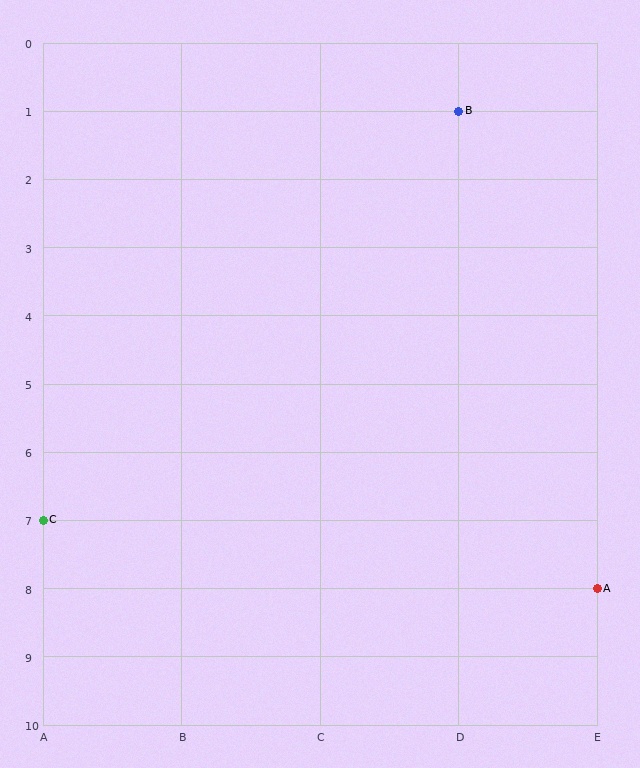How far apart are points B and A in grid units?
Points B and A are 1 column and 7 rows apart (about 7.1 grid units diagonally).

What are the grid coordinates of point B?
Point B is at grid coordinates (D, 1).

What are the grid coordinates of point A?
Point A is at grid coordinates (E, 8).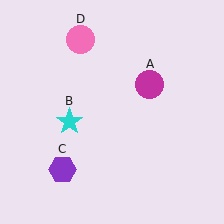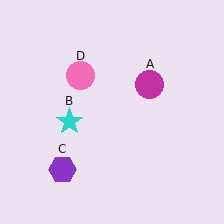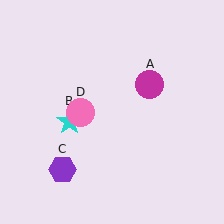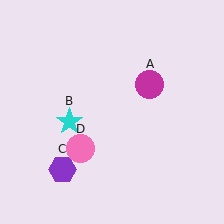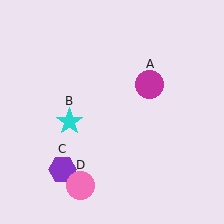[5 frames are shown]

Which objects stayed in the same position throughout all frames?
Magenta circle (object A) and cyan star (object B) and purple hexagon (object C) remained stationary.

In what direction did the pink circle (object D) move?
The pink circle (object D) moved down.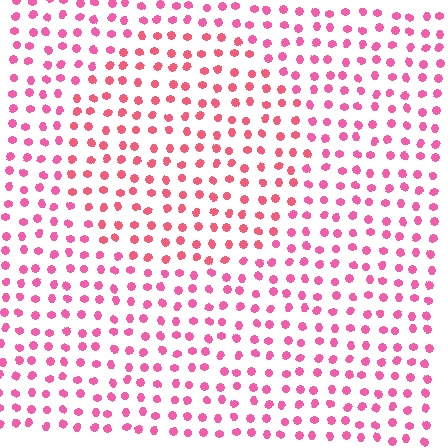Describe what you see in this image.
The image is filled with small pink elements in a uniform arrangement. A circle-shaped region is visible where the elements are tinted to a slightly different hue, forming a subtle color boundary.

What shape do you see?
I see a circle.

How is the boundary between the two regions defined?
The boundary is defined purely by a slight shift in hue (about 19 degrees). Spacing, size, and orientation are identical on both sides.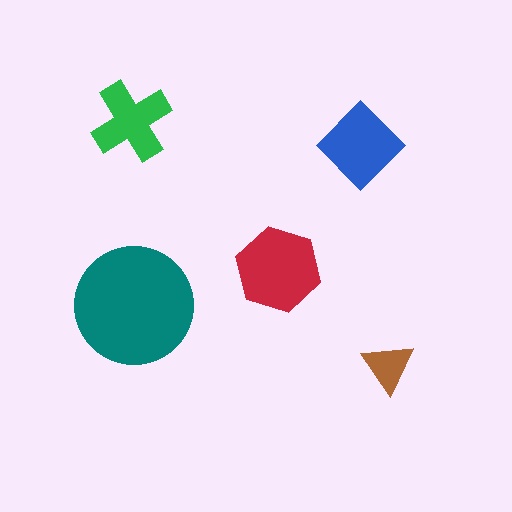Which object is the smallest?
The brown triangle.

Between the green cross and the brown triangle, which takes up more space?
The green cross.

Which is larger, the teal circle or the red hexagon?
The teal circle.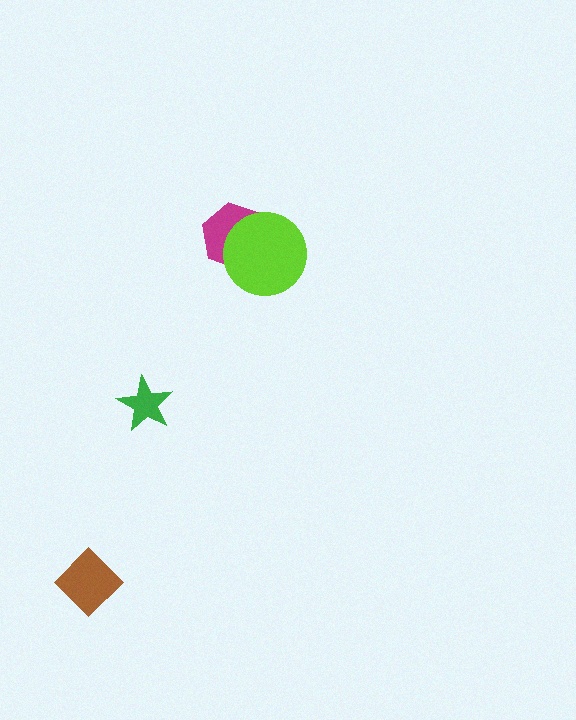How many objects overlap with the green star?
0 objects overlap with the green star.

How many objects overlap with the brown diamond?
0 objects overlap with the brown diamond.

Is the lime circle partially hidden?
No, no other shape covers it.